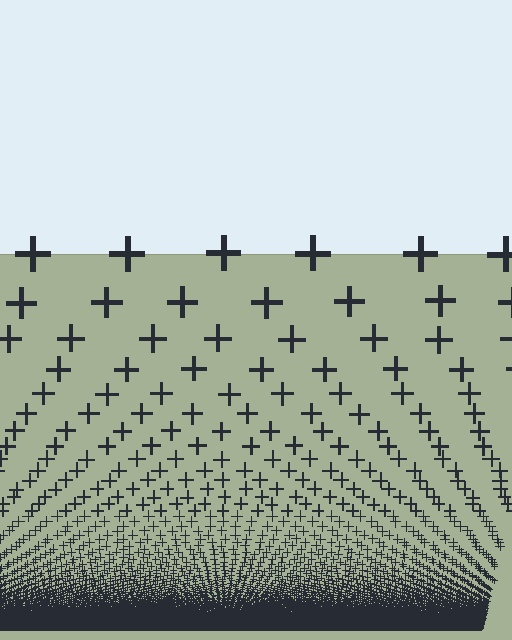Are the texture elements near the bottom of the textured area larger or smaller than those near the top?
Smaller. The gradient is inverted — elements near the bottom are smaller and denser.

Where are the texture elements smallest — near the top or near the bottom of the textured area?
Near the bottom.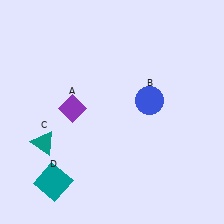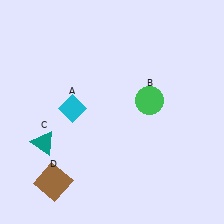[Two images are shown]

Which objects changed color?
A changed from purple to cyan. B changed from blue to green. D changed from teal to brown.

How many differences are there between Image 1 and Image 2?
There are 3 differences between the two images.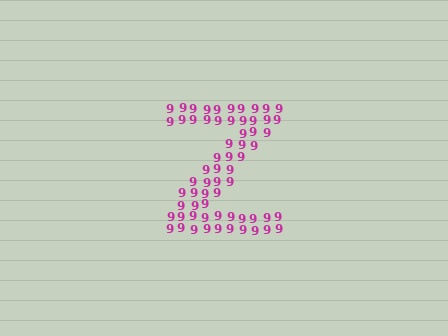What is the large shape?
The large shape is the letter Z.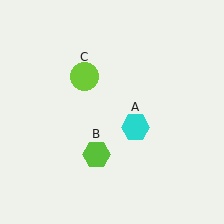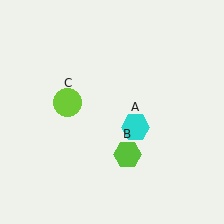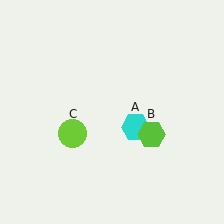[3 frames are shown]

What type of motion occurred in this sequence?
The lime hexagon (object B), lime circle (object C) rotated counterclockwise around the center of the scene.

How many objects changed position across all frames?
2 objects changed position: lime hexagon (object B), lime circle (object C).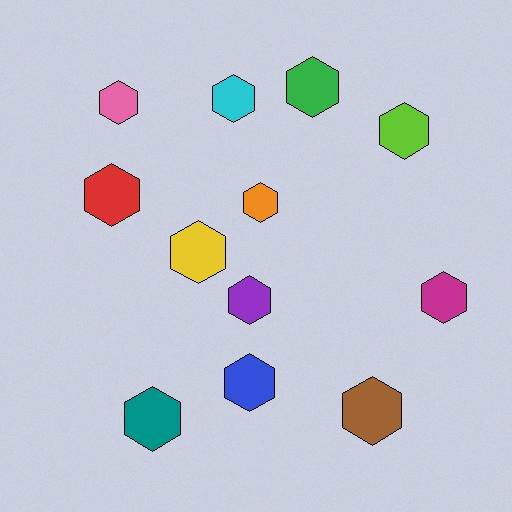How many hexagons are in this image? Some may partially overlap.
There are 12 hexagons.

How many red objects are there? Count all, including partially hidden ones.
There is 1 red object.